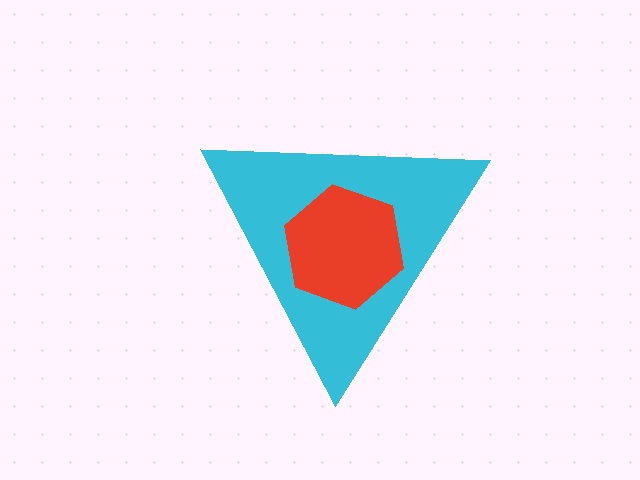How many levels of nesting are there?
2.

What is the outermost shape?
The cyan triangle.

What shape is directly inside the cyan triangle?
The red hexagon.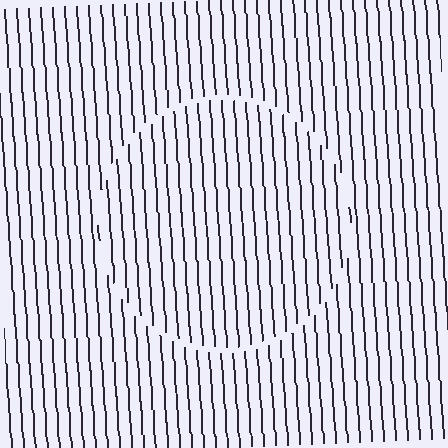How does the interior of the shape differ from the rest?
The interior of the shape contains the same grating, shifted by half a period — the contour is defined by the phase discontinuity where line-ends from the inner and outer gratings abut.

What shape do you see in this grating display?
An illusory circle. The interior of the shape contains the same grating, shifted by half a period — the contour is defined by the phase discontinuity where line-ends from the inner and outer gratings abut.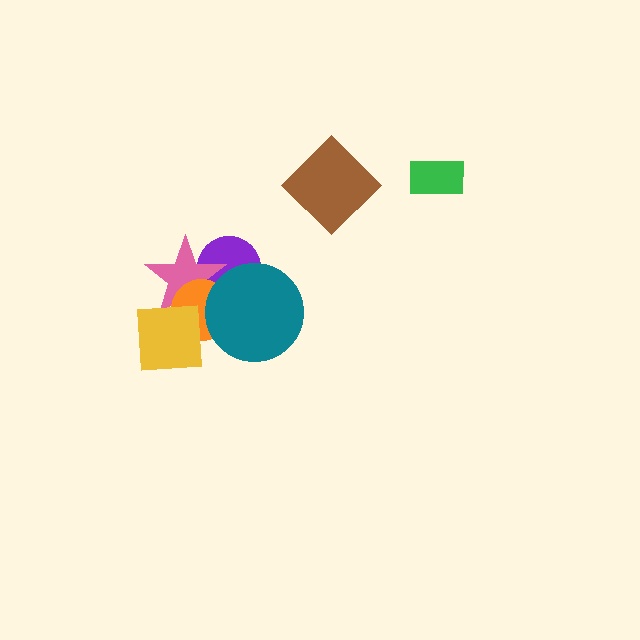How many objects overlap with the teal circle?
3 objects overlap with the teal circle.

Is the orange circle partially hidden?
Yes, it is partially covered by another shape.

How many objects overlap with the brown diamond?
0 objects overlap with the brown diamond.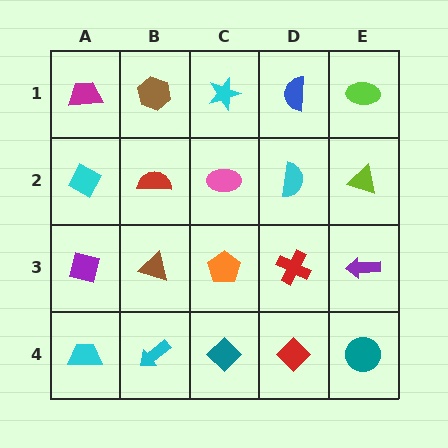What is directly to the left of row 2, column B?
A cyan diamond.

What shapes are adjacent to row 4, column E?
A purple arrow (row 3, column E), a red diamond (row 4, column D).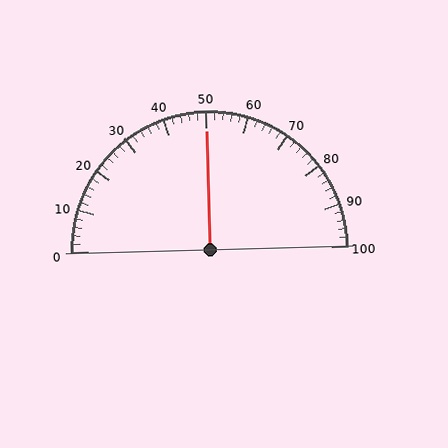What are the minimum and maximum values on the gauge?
The gauge ranges from 0 to 100.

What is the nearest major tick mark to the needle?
The nearest major tick mark is 50.